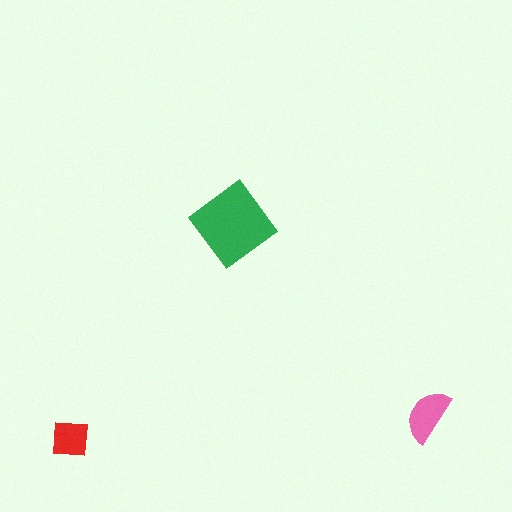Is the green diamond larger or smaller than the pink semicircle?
Larger.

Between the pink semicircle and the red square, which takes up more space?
The pink semicircle.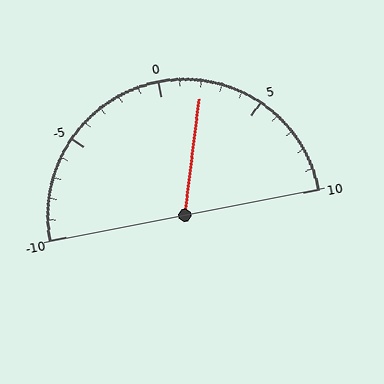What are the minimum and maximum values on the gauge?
The gauge ranges from -10 to 10.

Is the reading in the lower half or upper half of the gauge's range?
The reading is in the upper half of the range (-10 to 10).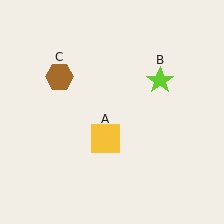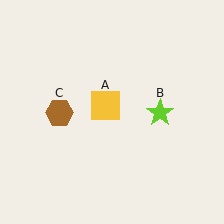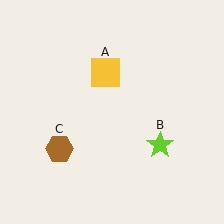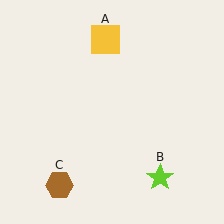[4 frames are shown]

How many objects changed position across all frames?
3 objects changed position: yellow square (object A), lime star (object B), brown hexagon (object C).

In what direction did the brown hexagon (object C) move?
The brown hexagon (object C) moved down.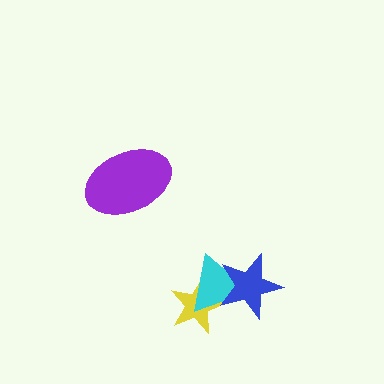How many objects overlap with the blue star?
2 objects overlap with the blue star.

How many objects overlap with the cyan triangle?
2 objects overlap with the cyan triangle.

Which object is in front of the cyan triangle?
The blue star is in front of the cyan triangle.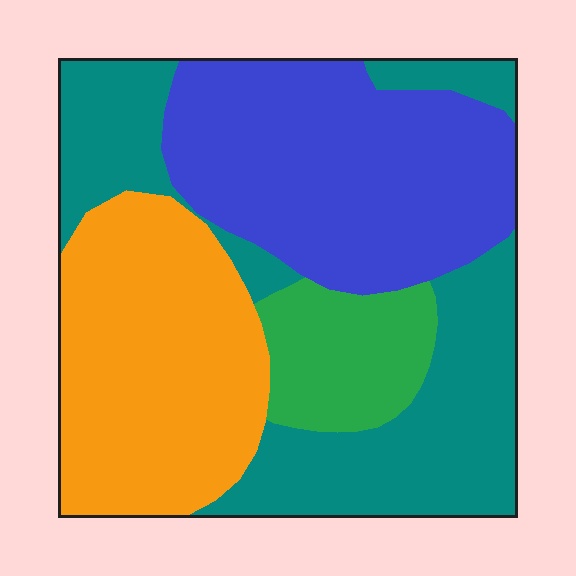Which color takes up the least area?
Green, at roughly 10%.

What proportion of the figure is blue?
Blue covers about 30% of the figure.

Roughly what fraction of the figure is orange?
Orange covers roughly 30% of the figure.